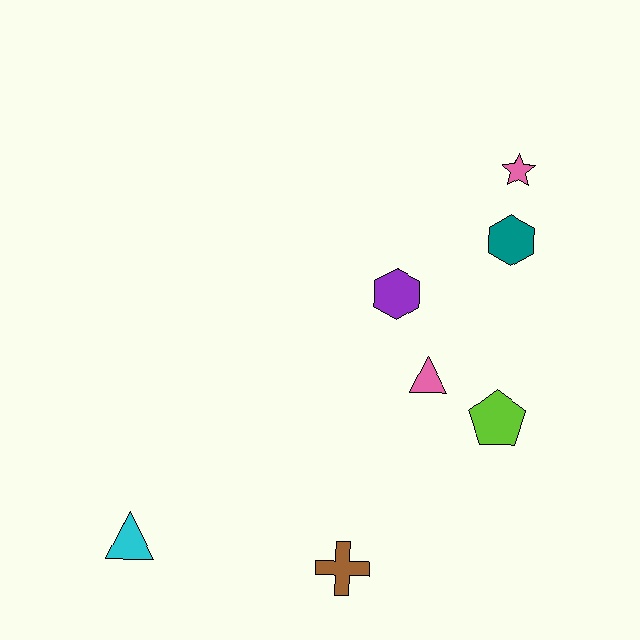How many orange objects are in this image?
There are no orange objects.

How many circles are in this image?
There are no circles.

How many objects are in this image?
There are 7 objects.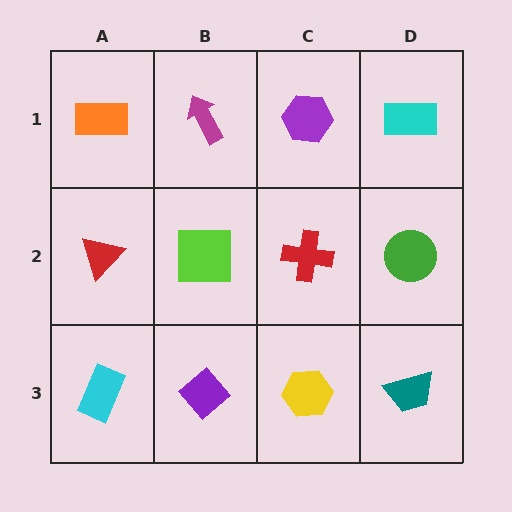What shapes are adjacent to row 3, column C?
A red cross (row 2, column C), a purple diamond (row 3, column B), a teal trapezoid (row 3, column D).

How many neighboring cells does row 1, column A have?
2.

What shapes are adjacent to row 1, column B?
A lime square (row 2, column B), an orange rectangle (row 1, column A), a purple hexagon (row 1, column C).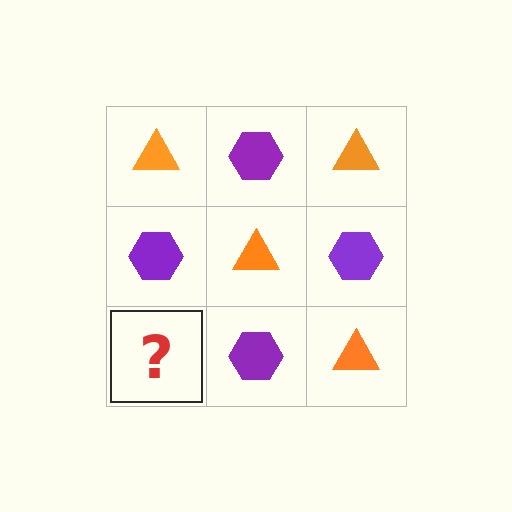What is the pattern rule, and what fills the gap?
The rule is that it alternates orange triangle and purple hexagon in a checkerboard pattern. The gap should be filled with an orange triangle.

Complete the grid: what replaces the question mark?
The question mark should be replaced with an orange triangle.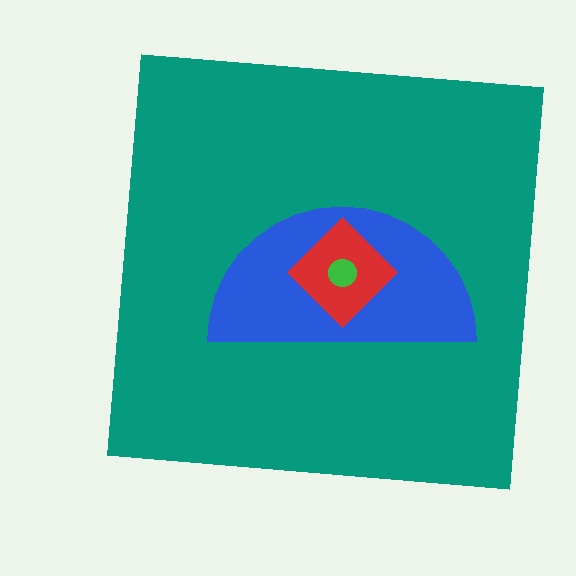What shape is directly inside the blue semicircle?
The red diamond.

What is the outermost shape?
The teal square.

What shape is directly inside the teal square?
The blue semicircle.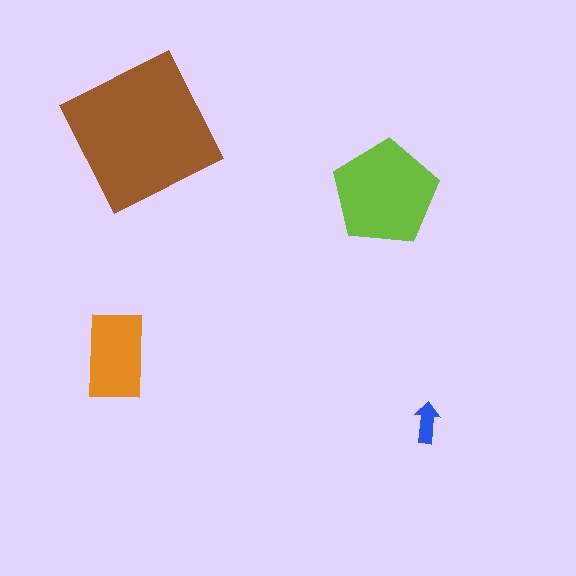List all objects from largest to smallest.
The brown square, the lime pentagon, the orange rectangle, the blue arrow.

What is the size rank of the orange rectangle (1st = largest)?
3rd.